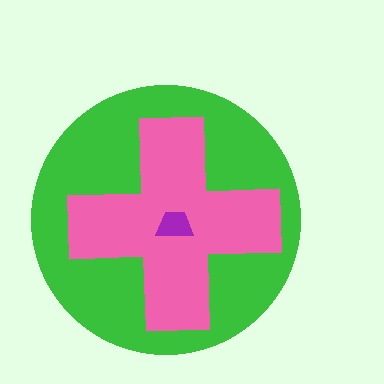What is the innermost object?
The purple trapezoid.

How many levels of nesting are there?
3.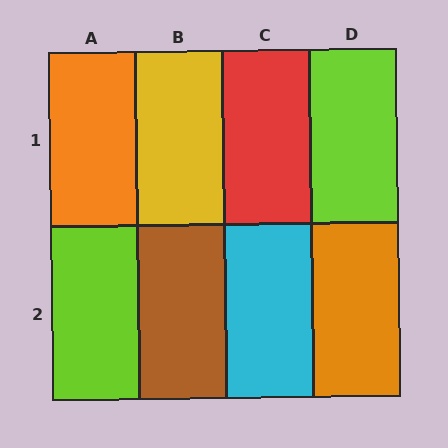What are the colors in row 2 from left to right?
Lime, brown, cyan, orange.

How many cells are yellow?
1 cell is yellow.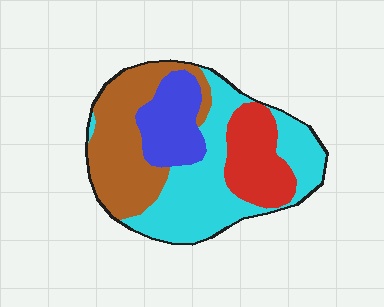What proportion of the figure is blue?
Blue covers 16% of the figure.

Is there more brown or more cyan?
Cyan.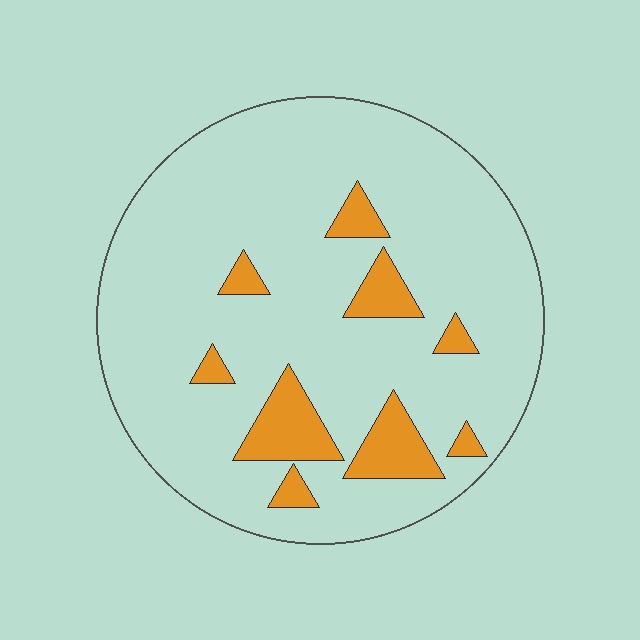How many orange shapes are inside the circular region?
9.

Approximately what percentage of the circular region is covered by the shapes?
Approximately 15%.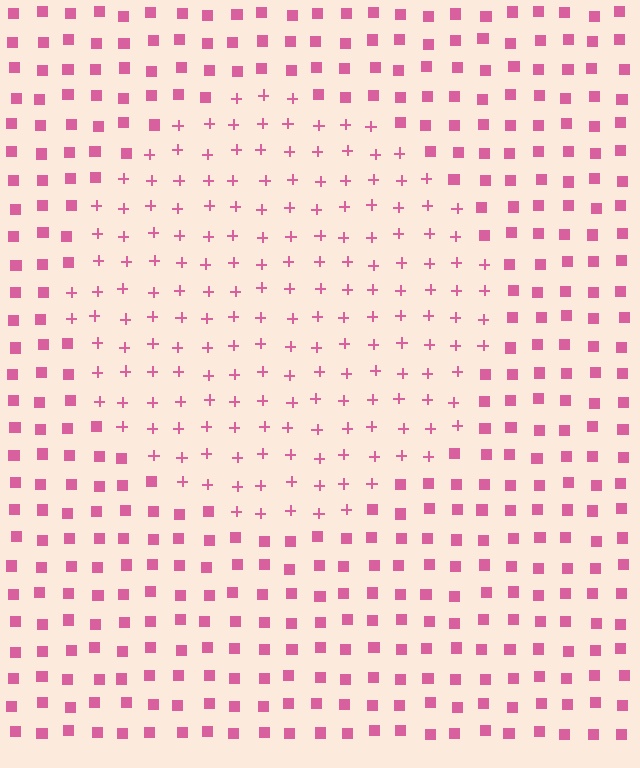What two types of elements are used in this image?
The image uses plus signs inside the circle region and squares outside it.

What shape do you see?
I see a circle.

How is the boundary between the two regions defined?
The boundary is defined by a change in element shape: plus signs inside vs. squares outside. All elements share the same color and spacing.